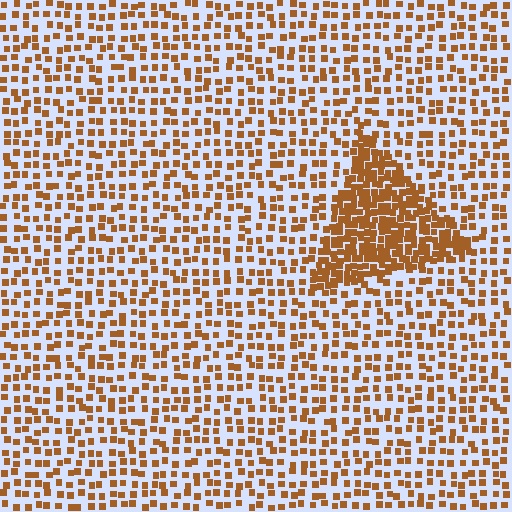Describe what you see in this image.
The image contains small brown elements arranged at two different densities. A triangle-shaped region is visible where the elements are more densely packed than the surrounding area.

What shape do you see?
I see a triangle.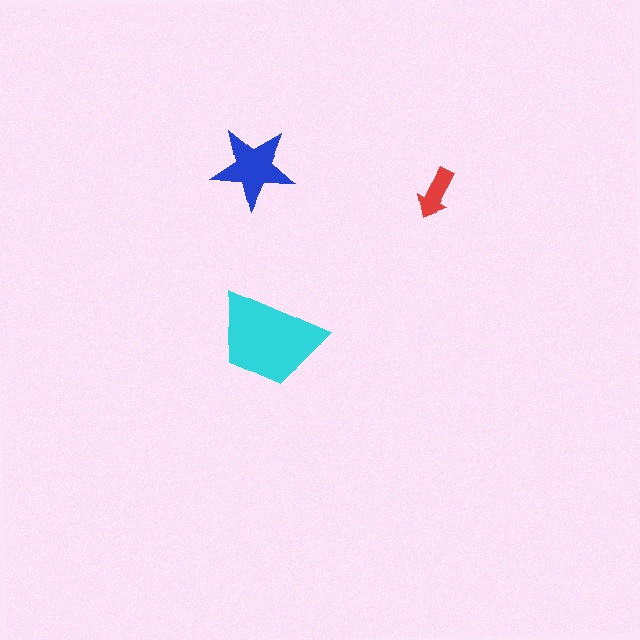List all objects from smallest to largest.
The red arrow, the blue star, the cyan trapezoid.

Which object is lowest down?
The cyan trapezoid is bottommost.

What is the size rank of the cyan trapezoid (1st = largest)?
1st.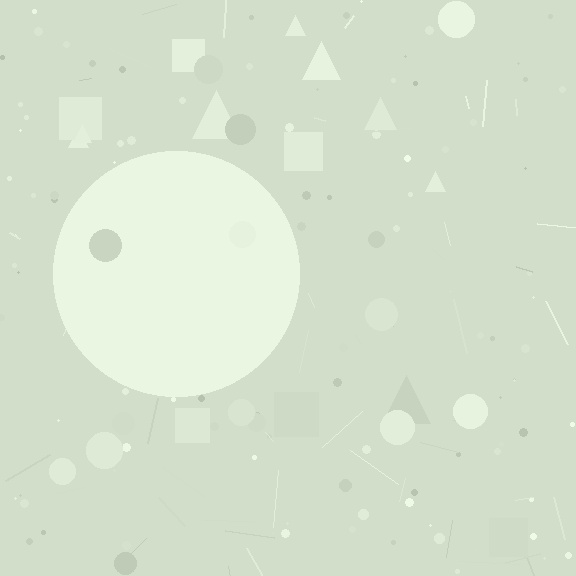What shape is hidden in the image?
A circle is hidden in the image.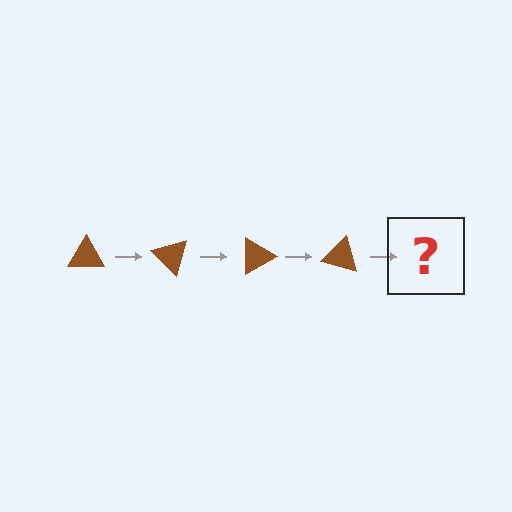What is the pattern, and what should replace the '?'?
The pattern is that the triangle rotates 45 degrees each step. The '?' should be a brown triangle rotated 180 degrees.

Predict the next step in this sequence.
The next step is a brown triangle rotated 180 degrees.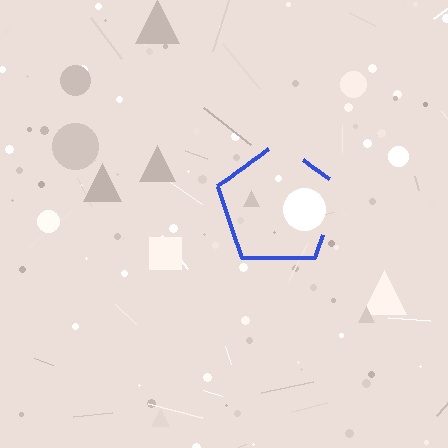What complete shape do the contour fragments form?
The contour fragments form a pentagon.